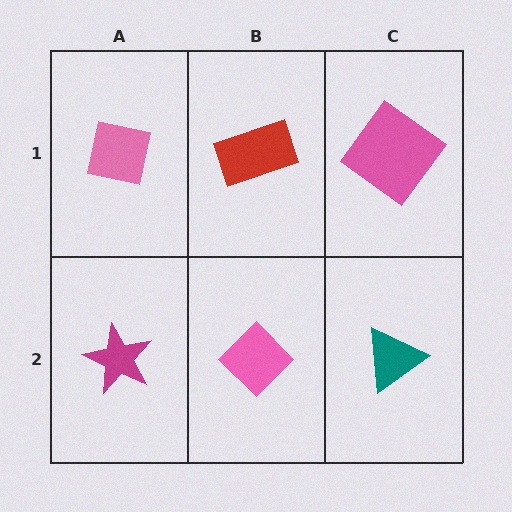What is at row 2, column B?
A pink diamond.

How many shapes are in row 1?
3 shapes.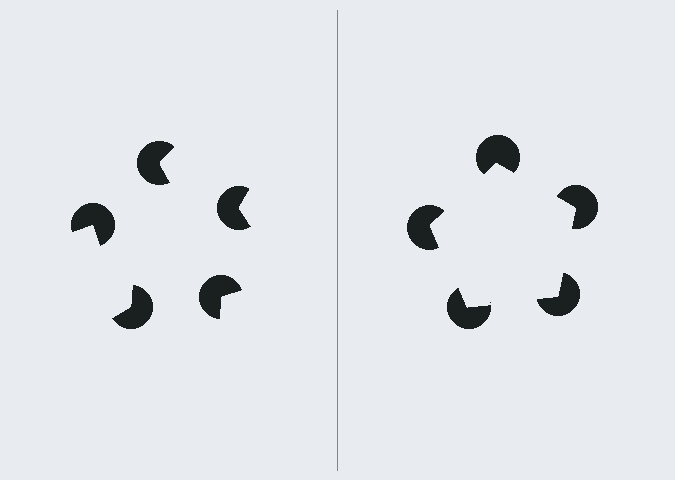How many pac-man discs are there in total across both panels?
10 — 5 on each side.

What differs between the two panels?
The pac-man discs are positioned identically on both sides; only the wedge orientations differ. On the right they align to a pentagon; on the left they are misaligned.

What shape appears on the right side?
An illusory pentagon.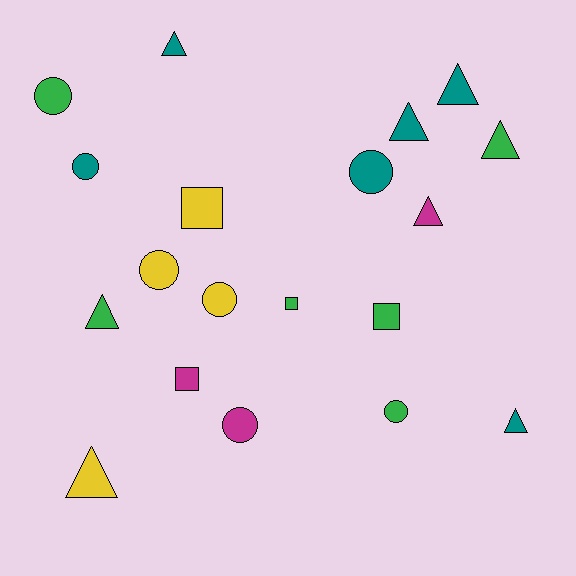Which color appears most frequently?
Teal, with 6 objects.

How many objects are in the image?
There are 19 objects.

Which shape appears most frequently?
Triangle, with 8 objects.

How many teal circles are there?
There are 2 teal circles.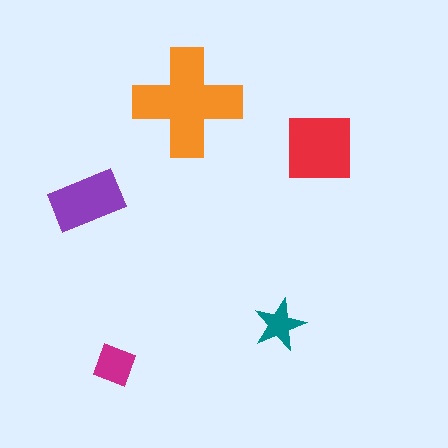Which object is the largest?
The orange cross.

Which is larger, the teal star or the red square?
The red square.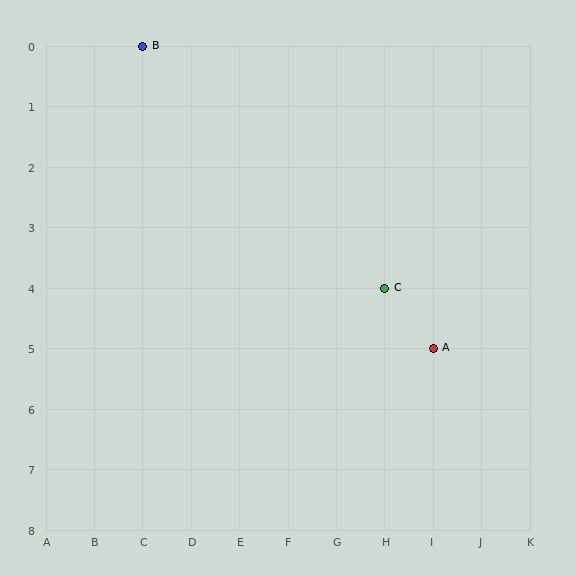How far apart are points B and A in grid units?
Points B and A are 6 columns and 5 rows apart (about 7.8 grid units diagonally).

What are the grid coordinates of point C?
Point C is at grid coordinates (H, 4).